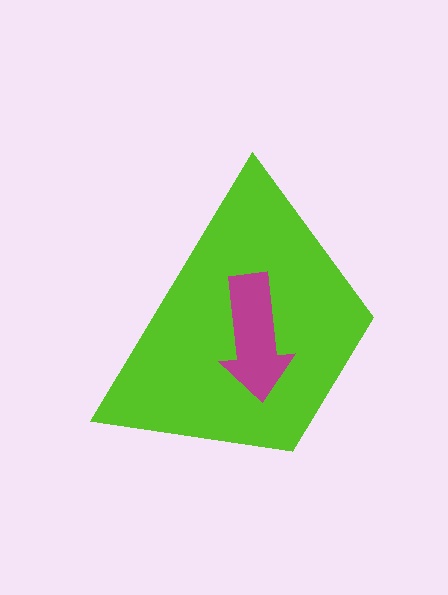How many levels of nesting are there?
2.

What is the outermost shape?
The lime trapezoid.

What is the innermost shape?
The magenta arrow.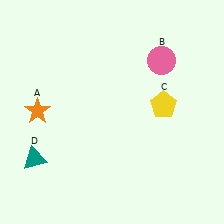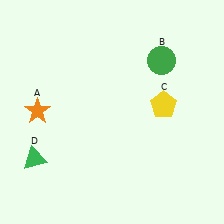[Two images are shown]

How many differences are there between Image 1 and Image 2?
There are 2 differences between the two images.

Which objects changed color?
B changed from pink to green. D changed from teal to green.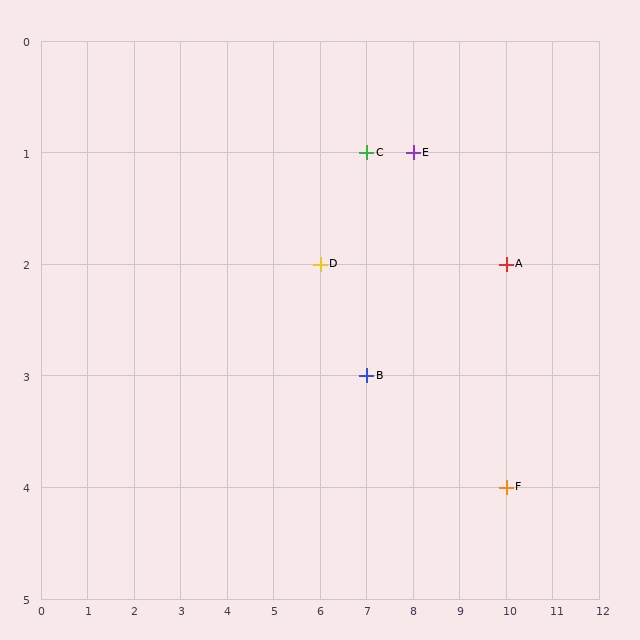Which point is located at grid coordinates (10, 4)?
Point F is at (10, 4).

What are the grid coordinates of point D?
Point D is at grid coordinates (6, 2).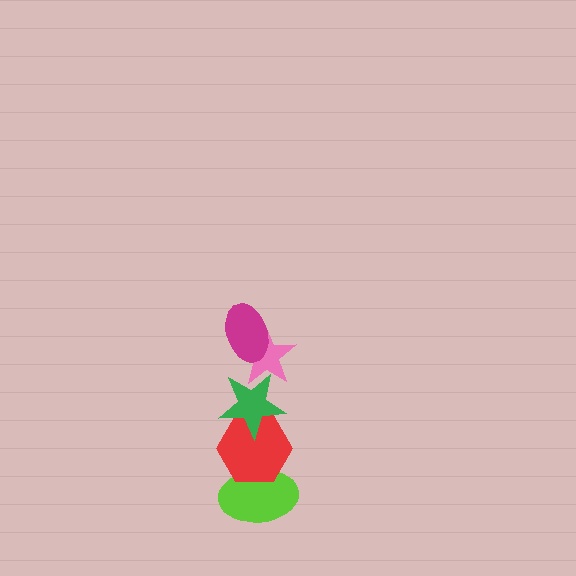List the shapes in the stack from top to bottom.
From top to bottom: the magenta ellipse, the pink star, the green star, the red hexagon, the lime ellipse.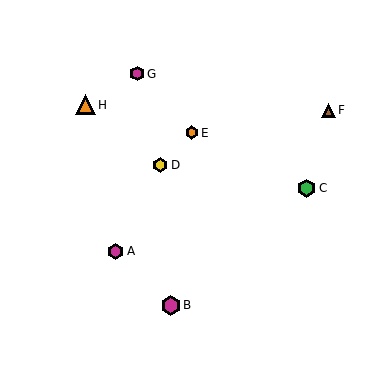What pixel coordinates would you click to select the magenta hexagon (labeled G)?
Click at (137, 74) to select the magenta hexagon G.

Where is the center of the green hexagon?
The center of the green hexagon is at (307, 188).